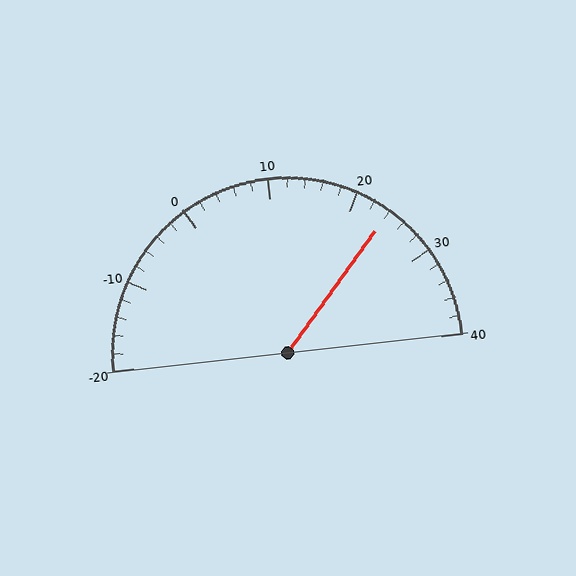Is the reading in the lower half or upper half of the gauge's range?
The reading is in the upper half of the range (-20 to 40).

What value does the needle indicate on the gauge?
The needle indicates approximately 24.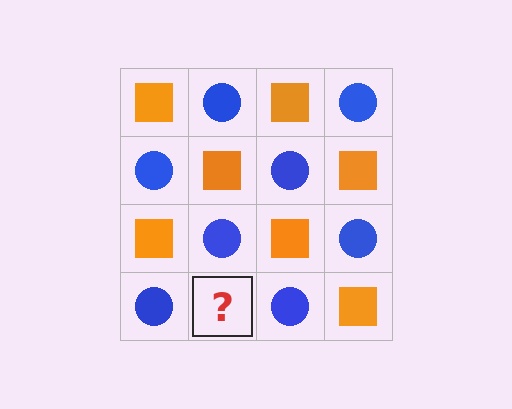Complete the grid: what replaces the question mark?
The question mark should be replaced with an orange square.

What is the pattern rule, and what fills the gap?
The rule is that it alternates orange square and blue circle in a checkerboard pattern. The gap should be filled with an orange square.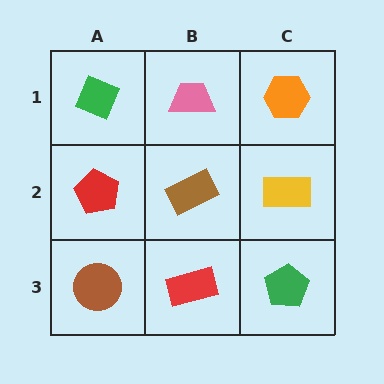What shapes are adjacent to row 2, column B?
A pink trapezoid (row 1, column B), a red rectangle (row 3, column B), a red pentagon (row 2, column A), a yellow rectangle (row 2, column C).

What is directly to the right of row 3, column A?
A red rectangle.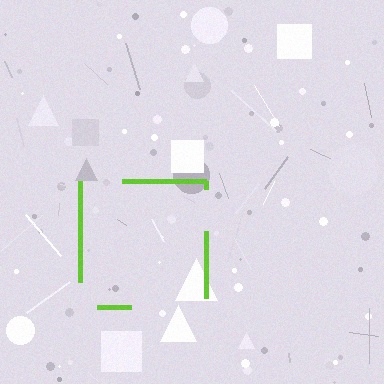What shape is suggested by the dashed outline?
The dashed outline suggests a square.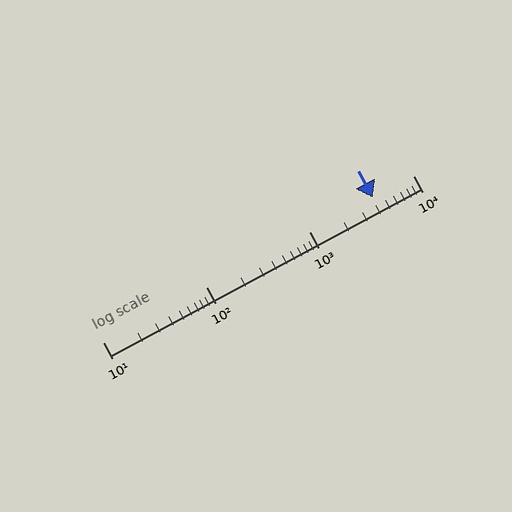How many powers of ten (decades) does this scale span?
The scale spans 3 decades, from 10 to 10000.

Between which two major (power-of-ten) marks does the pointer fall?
The pointer is between 1000 and 10000.